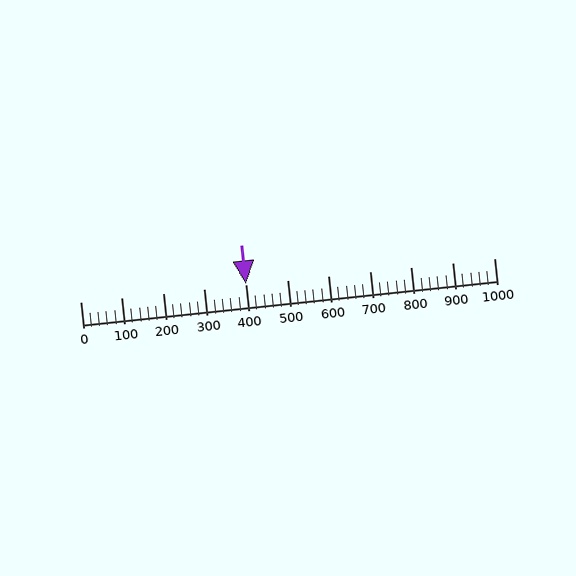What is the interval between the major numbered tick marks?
The major tick marks are spaced 100 units apart.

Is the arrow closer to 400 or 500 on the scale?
The arrow is closer to 400.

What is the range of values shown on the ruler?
The ruler shows values from 0 to 1000.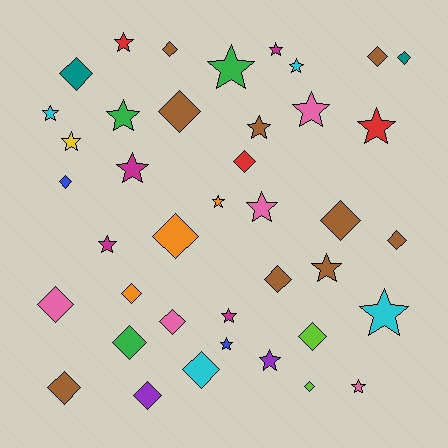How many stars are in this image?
There are 20 stars.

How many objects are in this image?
There are 40 objects.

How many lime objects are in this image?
There are 2 lime objects.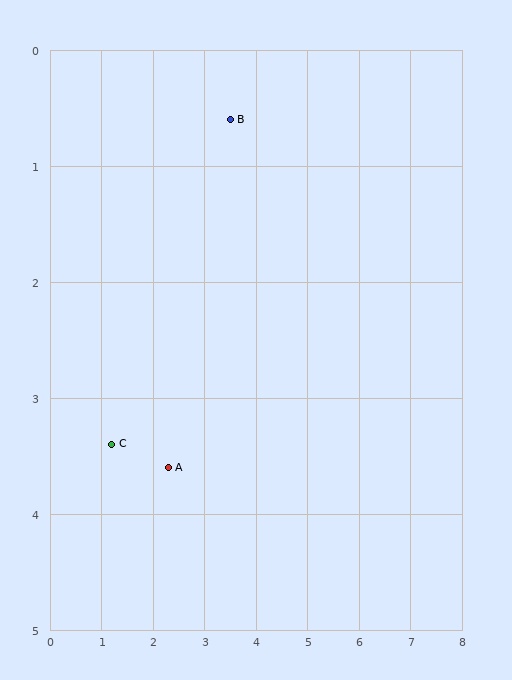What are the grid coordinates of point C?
Point C is at approximately (1.2, 3.4).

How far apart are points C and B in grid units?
Points C and B are about 3.6 grid units apart.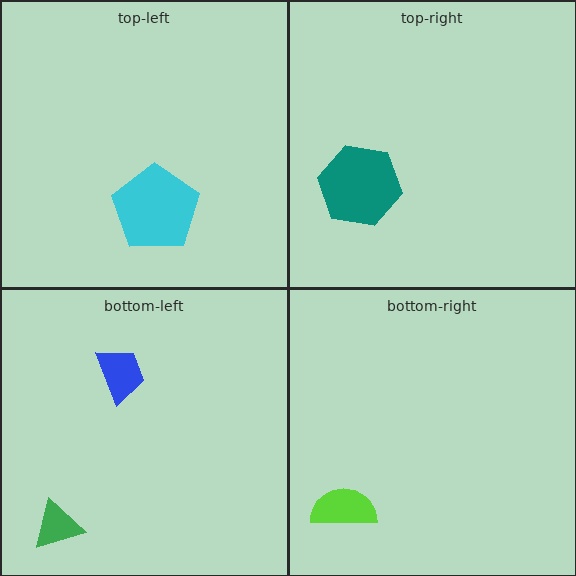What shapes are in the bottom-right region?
The lime semicircle.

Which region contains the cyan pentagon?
The top-left region.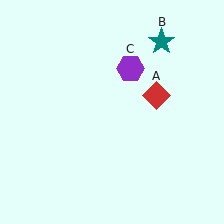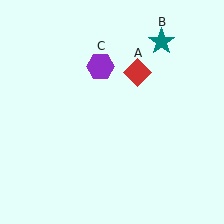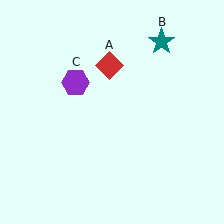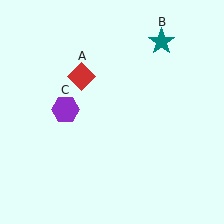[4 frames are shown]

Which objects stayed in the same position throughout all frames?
Teal star (object B) remained stationary.